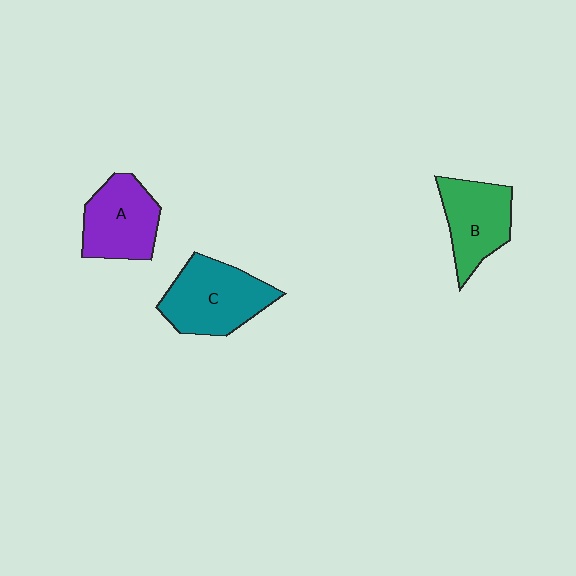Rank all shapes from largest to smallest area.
From largest to smallest: C (teal), A (purple), B (green).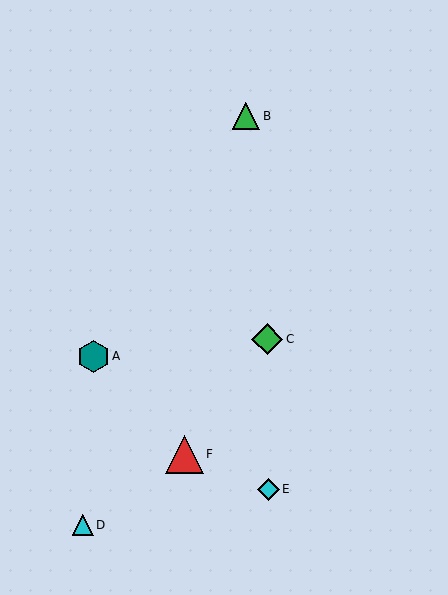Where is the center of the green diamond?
The center of the green diamond is at (267, 339).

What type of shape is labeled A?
Shape A is a teal hexagon.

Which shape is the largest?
The red triangle (labeled F) is the largest.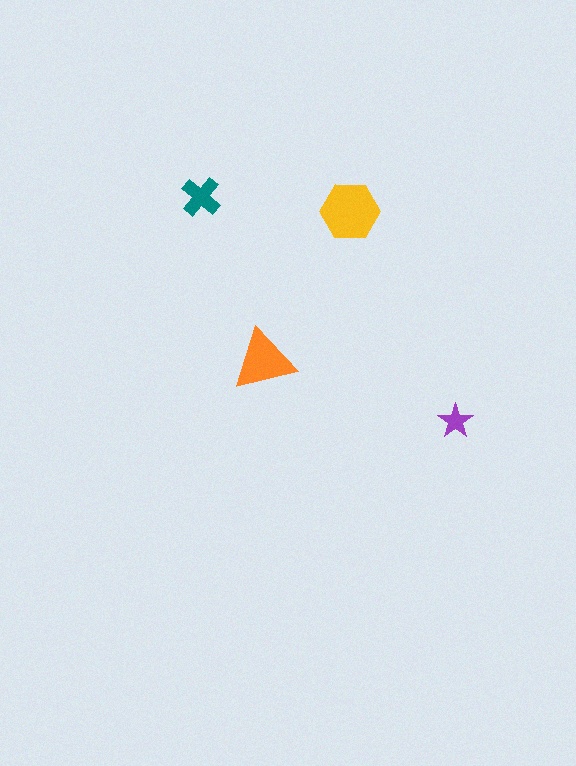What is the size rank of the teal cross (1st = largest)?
3rd.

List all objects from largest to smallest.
The yellow hexagon, the orange triangle, the teal cross, the purple star.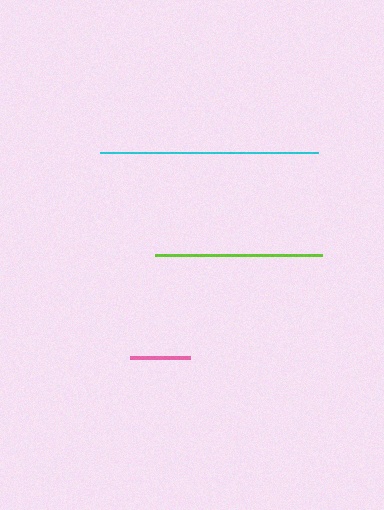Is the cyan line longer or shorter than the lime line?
The cyan line is longer than the lime line.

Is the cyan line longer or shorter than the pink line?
The cyan line is longer than the pink line.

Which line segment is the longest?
The cyan line is the longest at approximately 218 pixels.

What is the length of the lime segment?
The lime segment is approximately 167 pixels long.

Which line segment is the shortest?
The pink line is the shortest at approximately 60 pixels.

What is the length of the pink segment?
The pink segment is approximately 60 pixels long.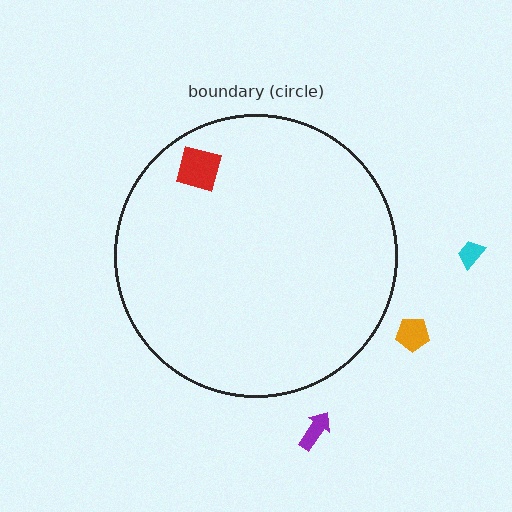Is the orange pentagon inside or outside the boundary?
Outside.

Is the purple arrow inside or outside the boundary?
Outside.